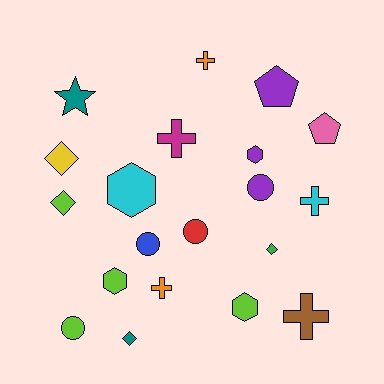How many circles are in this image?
There are 4 circles.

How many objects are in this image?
There are 20 objects.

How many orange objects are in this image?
There are 2 orange objects.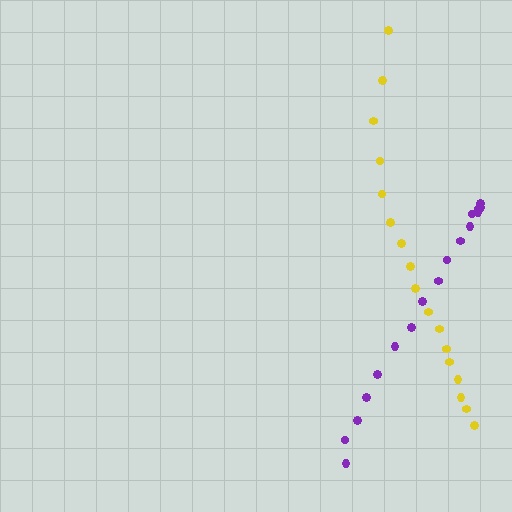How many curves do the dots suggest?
There are 2 distinct paths.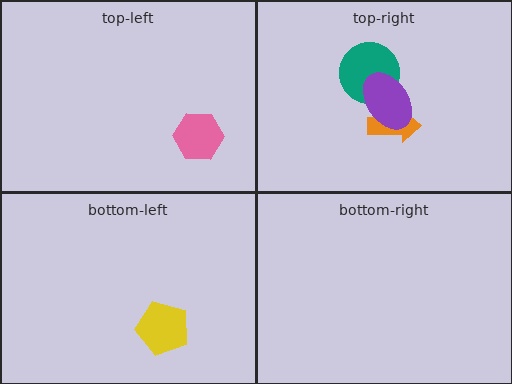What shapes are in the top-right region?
The orange arrow, the teal circle, the purple ellipse.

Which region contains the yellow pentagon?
The bottom-left region.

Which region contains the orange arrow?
The top-right region.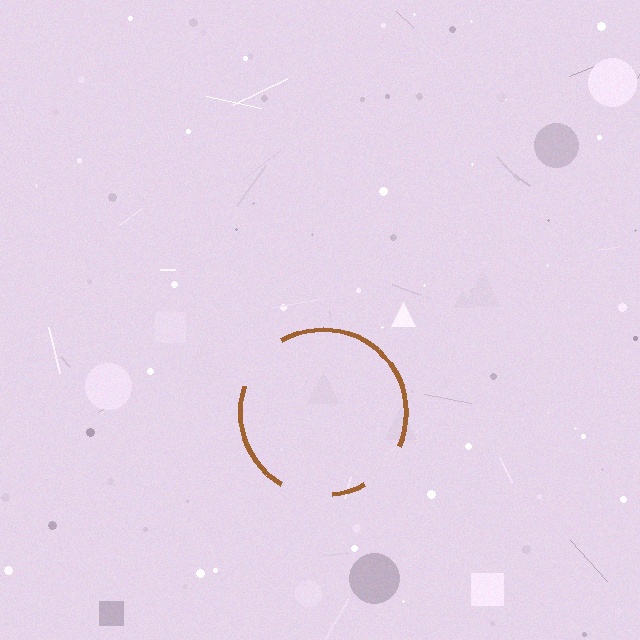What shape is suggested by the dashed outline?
The dashed outline suggests a circle.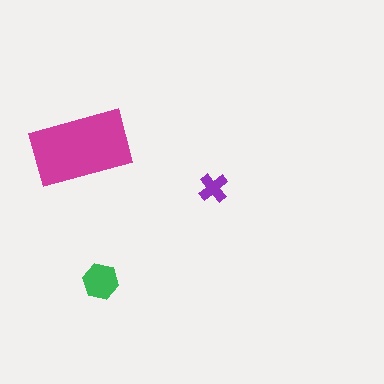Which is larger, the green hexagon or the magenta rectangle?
The magenta rectangle.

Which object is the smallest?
The purple cross.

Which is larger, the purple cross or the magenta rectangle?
The magenta rectangle.